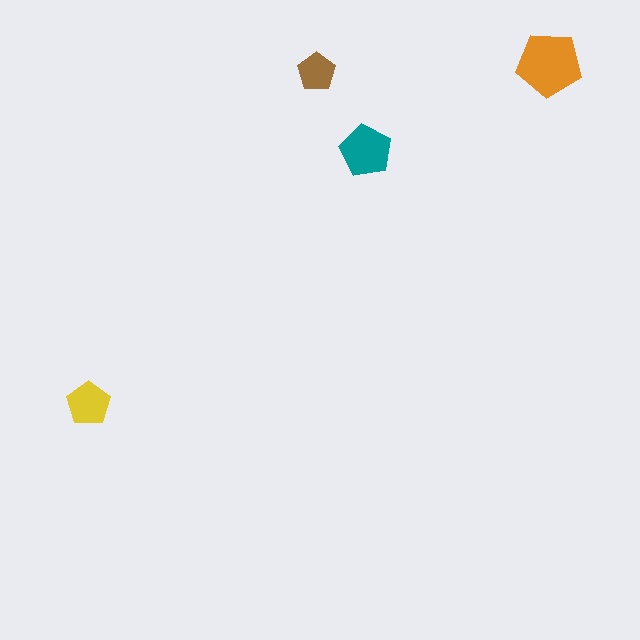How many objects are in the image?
There are 4 objects in the image.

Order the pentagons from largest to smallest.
the orange one, the teal one, the yellow one, the brown one.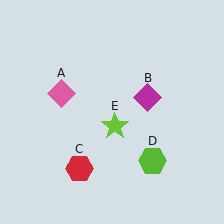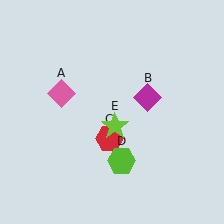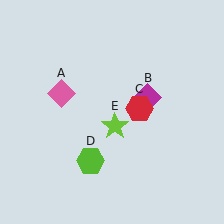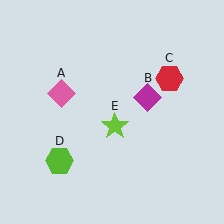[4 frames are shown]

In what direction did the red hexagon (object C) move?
The red hexagon (object C) moved up and to the right.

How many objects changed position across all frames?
2 objects changed position: red hexagon (object C), lime hexagon (object D).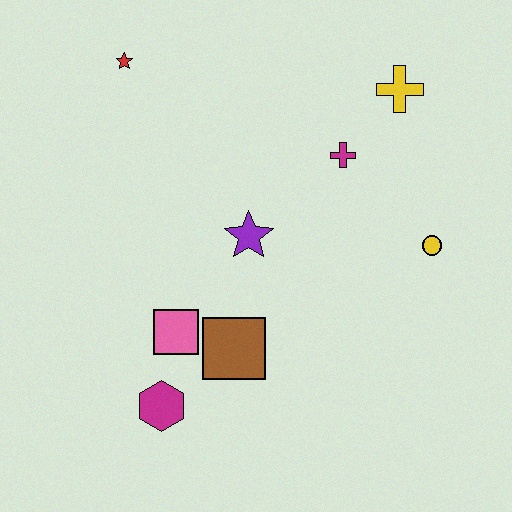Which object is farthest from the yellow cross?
The magenta hexagon is farthest from the yellow cross.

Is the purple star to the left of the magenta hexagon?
No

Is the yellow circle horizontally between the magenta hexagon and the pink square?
No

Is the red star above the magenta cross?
Yes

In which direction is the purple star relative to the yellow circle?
The purple star is to the left of the yellow circle.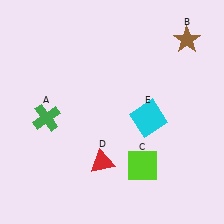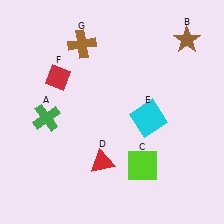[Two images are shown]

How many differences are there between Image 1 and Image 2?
There are 2 differences between the two images.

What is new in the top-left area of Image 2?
A brown cross (G) was added in the top-left area of Image 2.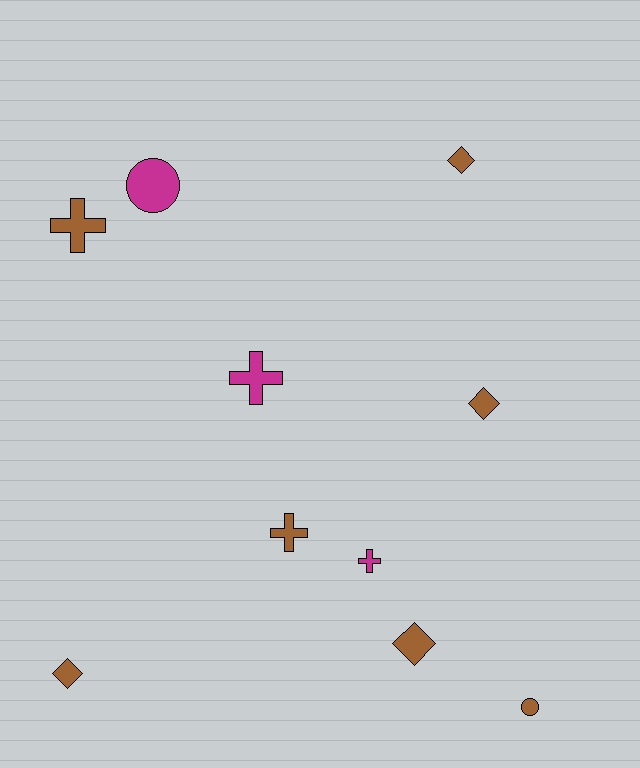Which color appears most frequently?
Brown, with 7 objects.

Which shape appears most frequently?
Cross, with 4 objects.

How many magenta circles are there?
There is 1 magenta circle.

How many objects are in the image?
There are 10 objects.